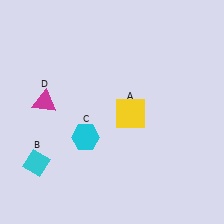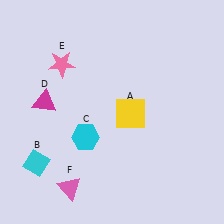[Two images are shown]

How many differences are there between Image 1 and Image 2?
There are 2 differences between the two images.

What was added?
A pink star (E), a pink triangle (F) were added in Image 2.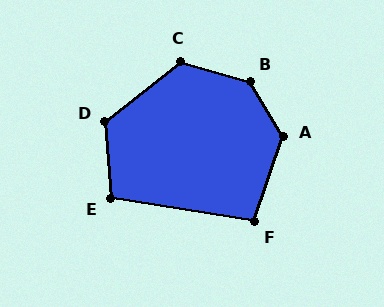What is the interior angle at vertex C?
Approximately 125 degrees (obtuse).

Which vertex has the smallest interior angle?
F, at approximately 99 degrees.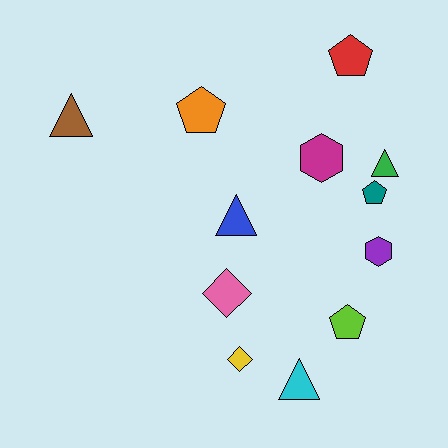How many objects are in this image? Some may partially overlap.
There are 12 objects.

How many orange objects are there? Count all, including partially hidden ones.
There is 1 orange object.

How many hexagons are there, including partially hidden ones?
There are 2 hexagons.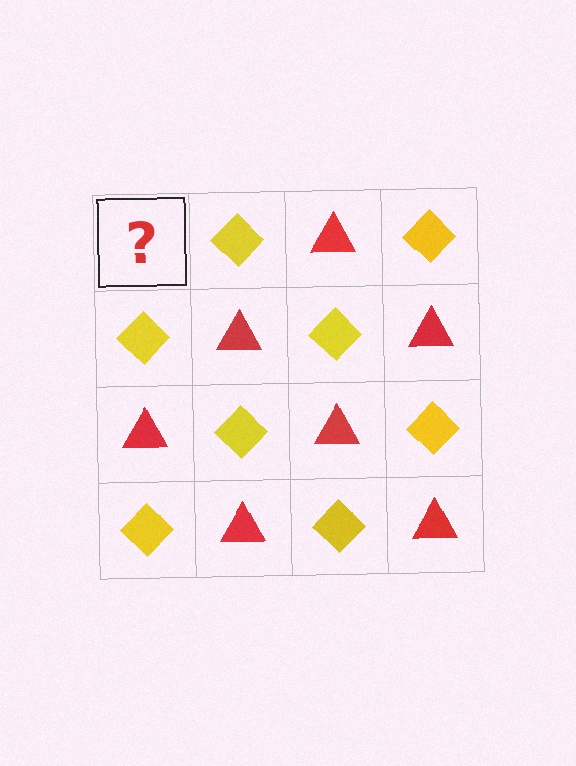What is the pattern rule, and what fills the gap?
The rule is that it alternates red triangle and yellow diamond in a checkerboard pattern. The gap should be filled with a red triangle.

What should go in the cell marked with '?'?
The missing cell should contain a red triangle.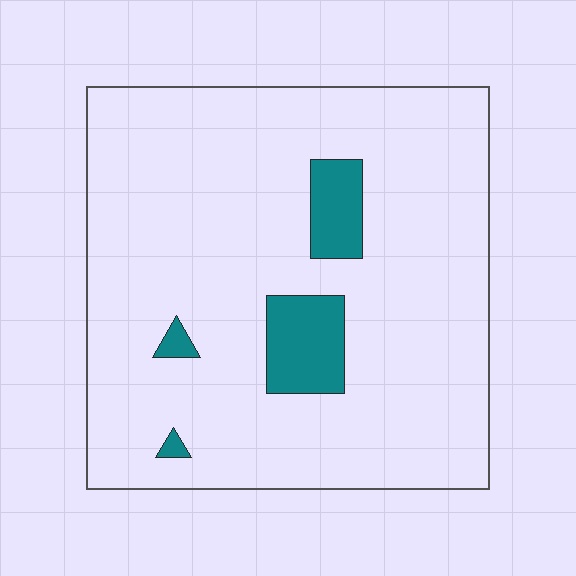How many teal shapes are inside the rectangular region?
4.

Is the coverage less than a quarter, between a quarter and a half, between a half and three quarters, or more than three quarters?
Less than a quarter.